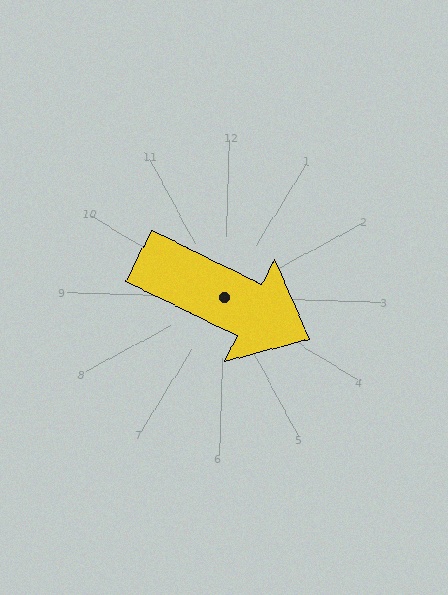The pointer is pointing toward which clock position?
Roughly 4 o'clock.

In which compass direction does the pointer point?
Southeast.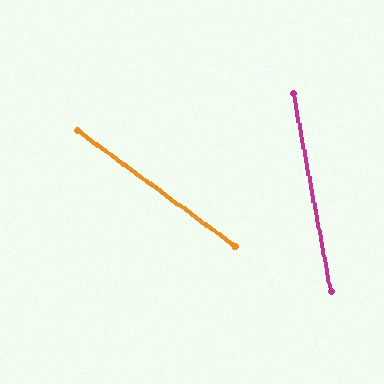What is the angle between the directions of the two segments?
Approximately 43 degrees.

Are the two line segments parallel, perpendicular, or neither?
Neither parallel nor perpendicular — they differ by about 43°.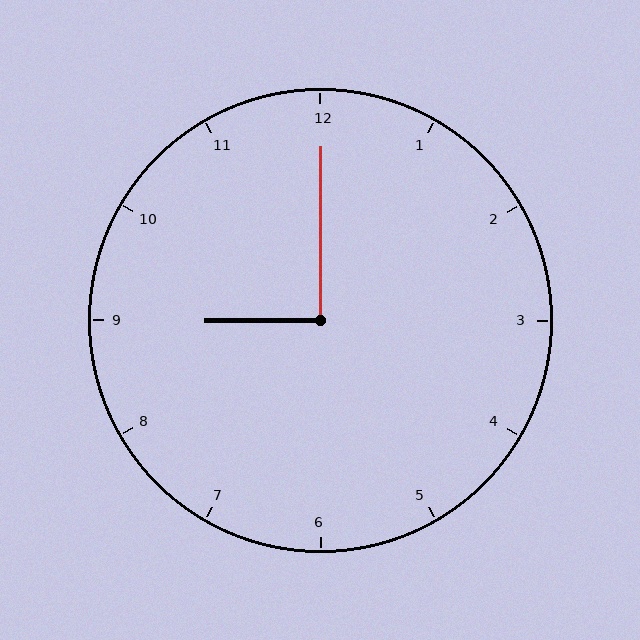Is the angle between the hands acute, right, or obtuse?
It is right.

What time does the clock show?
9:00.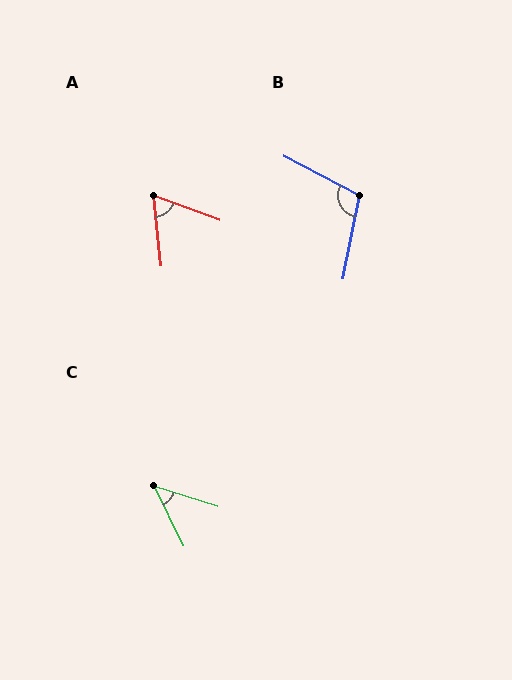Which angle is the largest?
B, at approximately 107 degrees.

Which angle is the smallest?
C, at approximately 47 degrees.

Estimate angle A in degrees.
Approximately 64 degrees.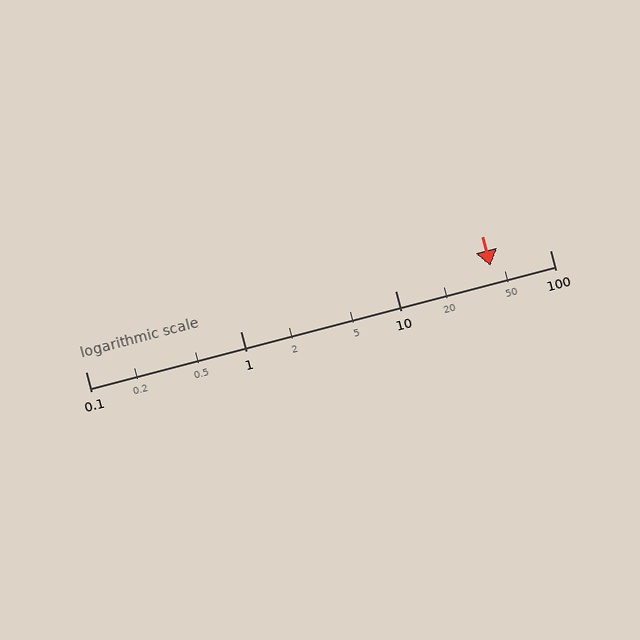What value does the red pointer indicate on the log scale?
The pointer indicates approximately 41.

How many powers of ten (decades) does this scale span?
The scale spans 3 decades, from 0.1 to 100.